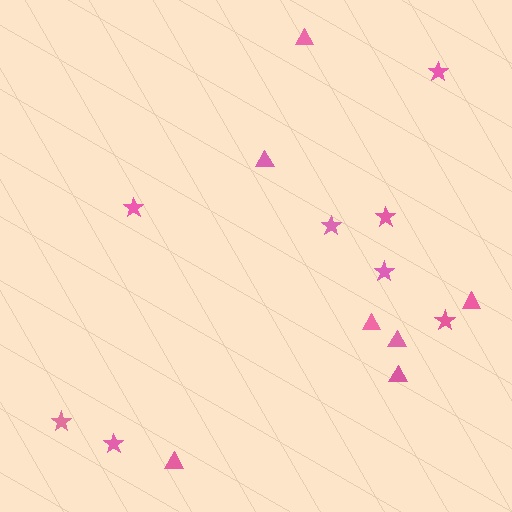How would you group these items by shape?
There are 2 groups: one group of triangles (7) and one group of stars (8).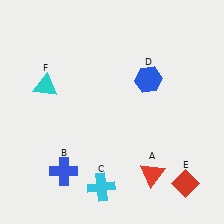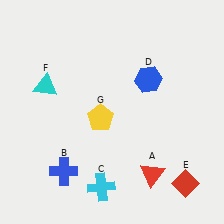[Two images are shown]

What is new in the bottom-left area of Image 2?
A yellow pentagon (G) was added in the bottom-left area of Image 2.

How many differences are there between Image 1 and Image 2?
There is 1 difference between the two images.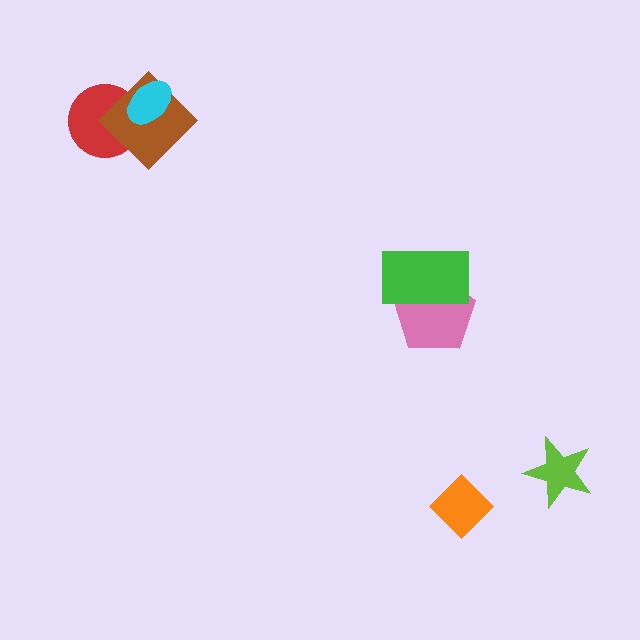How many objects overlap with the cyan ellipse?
2 objects overlap with the cyan ellipse.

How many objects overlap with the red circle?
2 objects overlap with the red circle.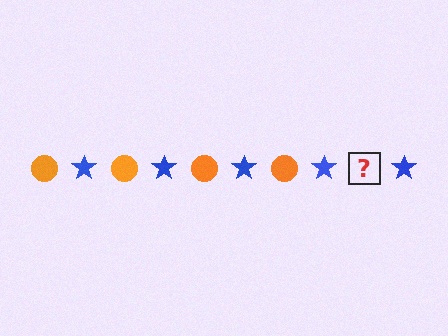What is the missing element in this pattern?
The missing element is an orange circle.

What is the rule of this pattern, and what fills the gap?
The rule is that the pattern alternates between orange circle and blue star. The gap should be filled with an orange circle.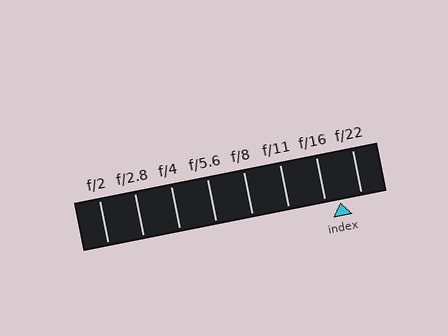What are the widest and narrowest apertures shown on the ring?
The widest aperture shown is f/2 and the narrowest is f/22.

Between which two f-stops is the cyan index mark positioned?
The index mark is between f/16 and f/22.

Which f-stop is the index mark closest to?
The index mark is closest to f/16.